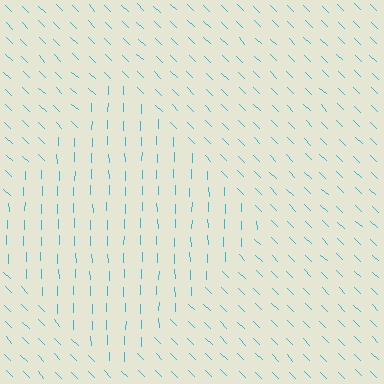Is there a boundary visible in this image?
Yes, there is a texture boundary formed by a change in line orientation.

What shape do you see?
I see a diamond.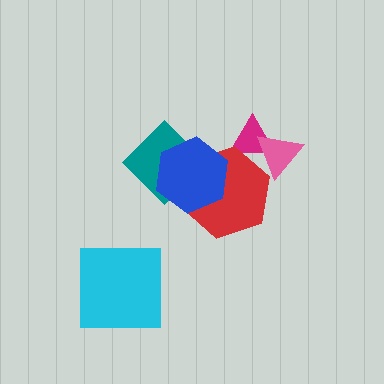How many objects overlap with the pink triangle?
2 objects overlap with the pink triangle.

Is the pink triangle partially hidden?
Yes, it is partially covered by another shape.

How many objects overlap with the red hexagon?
4 objects overlap with the red hexagon.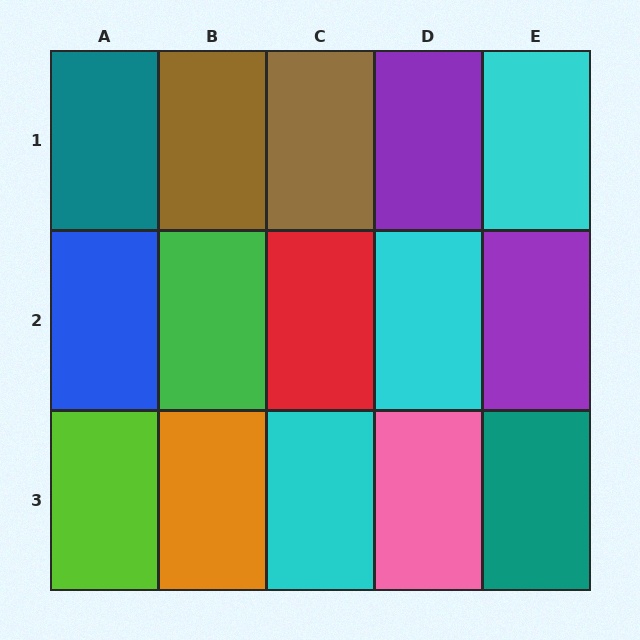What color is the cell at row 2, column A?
Blue.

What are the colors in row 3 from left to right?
Lime, orange, cyan, pink, teal.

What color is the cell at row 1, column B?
Brown.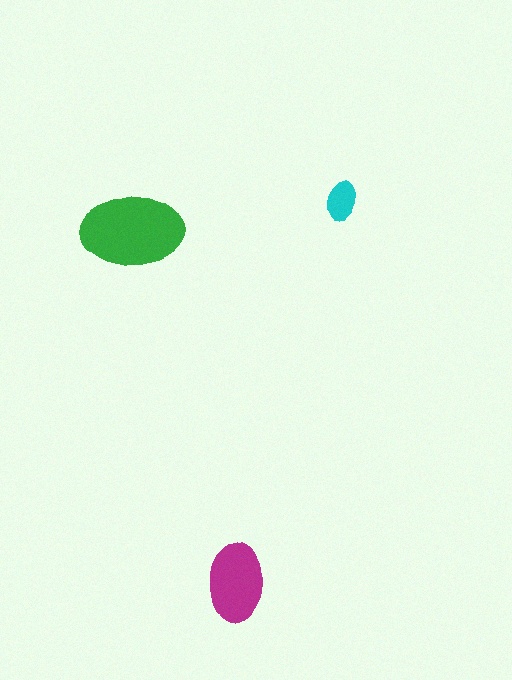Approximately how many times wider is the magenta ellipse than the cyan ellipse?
About 2 times wider.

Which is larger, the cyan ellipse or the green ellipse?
The green one.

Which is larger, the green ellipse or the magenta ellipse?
The green one.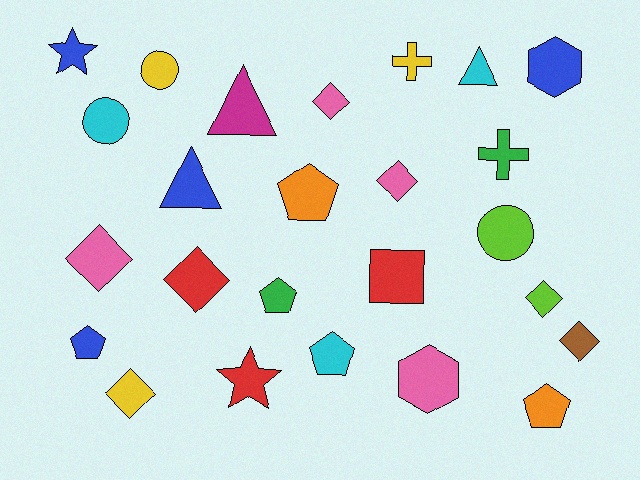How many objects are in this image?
There are 25 objects.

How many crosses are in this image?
There are 2 crosses.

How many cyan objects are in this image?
There are 3 cyan objects.